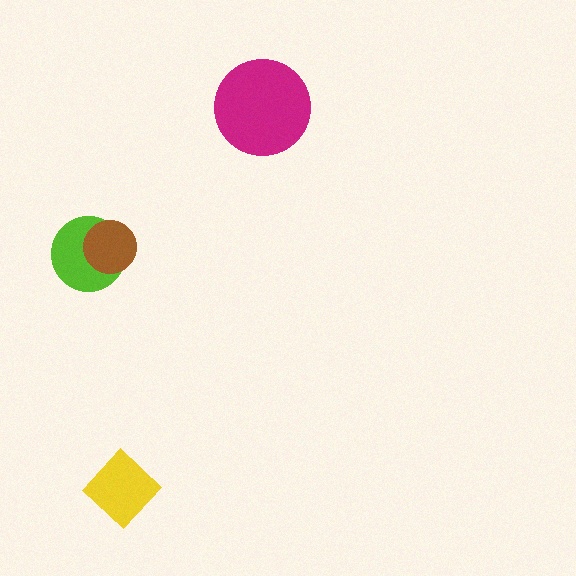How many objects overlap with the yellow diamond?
0 objects overlap with the yellow diamond.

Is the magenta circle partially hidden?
No, no other shape covers it.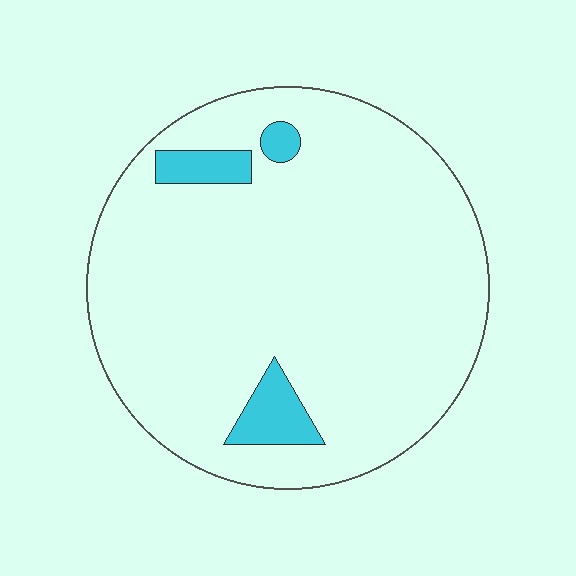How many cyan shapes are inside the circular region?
3.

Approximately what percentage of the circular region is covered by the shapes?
Approximately 5%.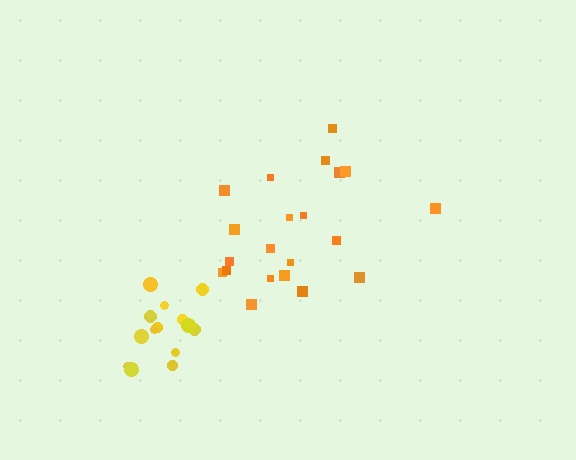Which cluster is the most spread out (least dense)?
Orange.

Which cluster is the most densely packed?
Yellow.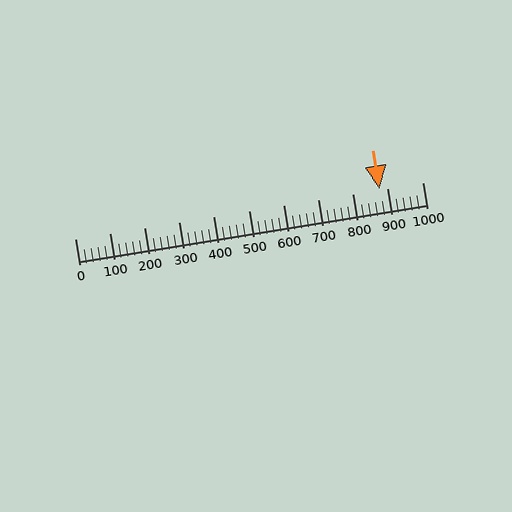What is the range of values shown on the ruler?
The ruler shows values from 0 to 1000.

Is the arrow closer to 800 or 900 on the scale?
The arrow is closer to 900.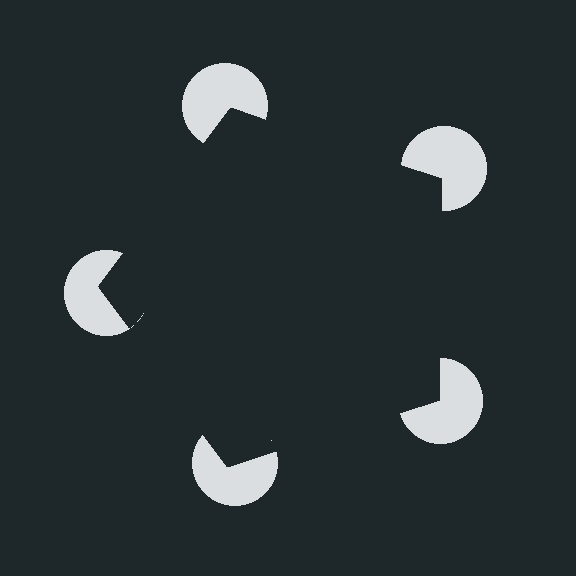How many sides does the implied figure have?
5 sides.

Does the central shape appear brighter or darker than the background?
It typically appears slightly darker than the background, even though no actual brightness change is drawn.